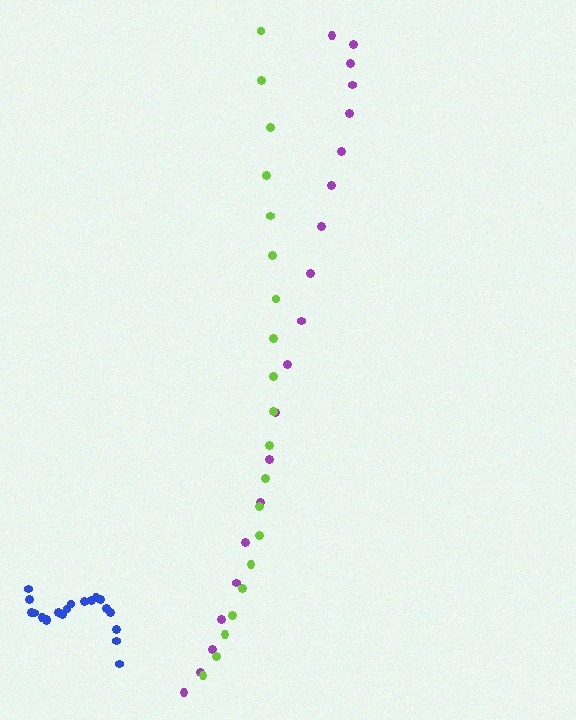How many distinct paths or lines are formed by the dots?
There are 3 distinct paths.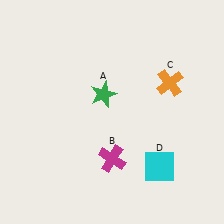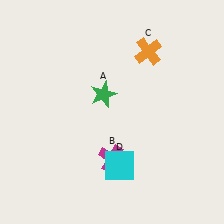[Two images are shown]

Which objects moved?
The objects that moved are: the orange cross (C), the cyan square (D).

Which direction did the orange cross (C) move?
The orange cross (C) moved up.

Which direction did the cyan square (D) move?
The cyan square (D) moved left.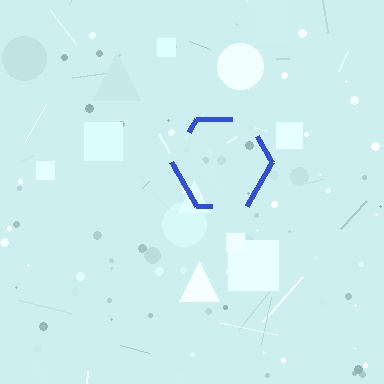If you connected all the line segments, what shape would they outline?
They would outline a hexagon.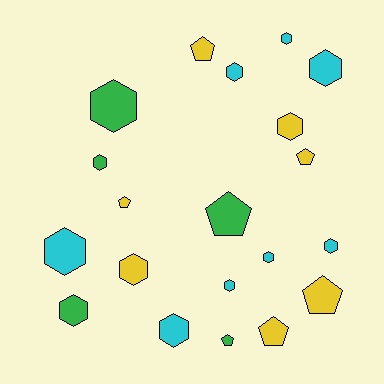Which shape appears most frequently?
Hexagon, with 13 objects.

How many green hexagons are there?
There are 3 green hexagons.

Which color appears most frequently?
Cyan, with 8 objects.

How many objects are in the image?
There are 20 objects.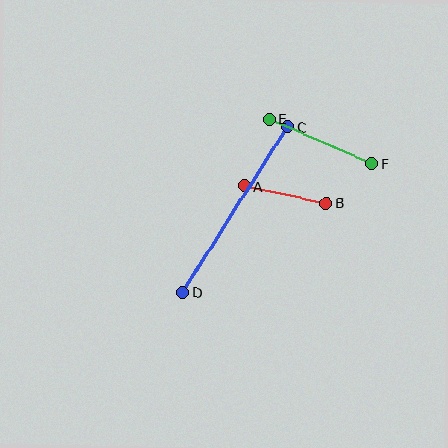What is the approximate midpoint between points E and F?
The midpoint is at approximately (321, 141) pixels.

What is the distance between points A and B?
The distance is approximately 84 pixels.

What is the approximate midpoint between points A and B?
The midpoint is at approximately (285, 195) pixels.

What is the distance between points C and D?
The distance is approximately 196 pixels.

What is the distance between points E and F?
The distance is approximately 112 pixels.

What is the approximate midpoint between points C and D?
The midpoint is at approximately (235, 210) pixels.